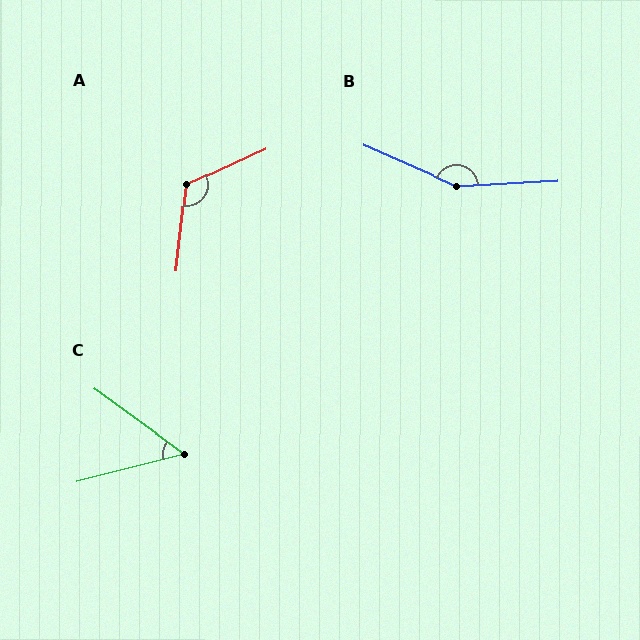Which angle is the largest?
B, at approximately 153 degrees.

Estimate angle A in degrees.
Approximately 121 degrees.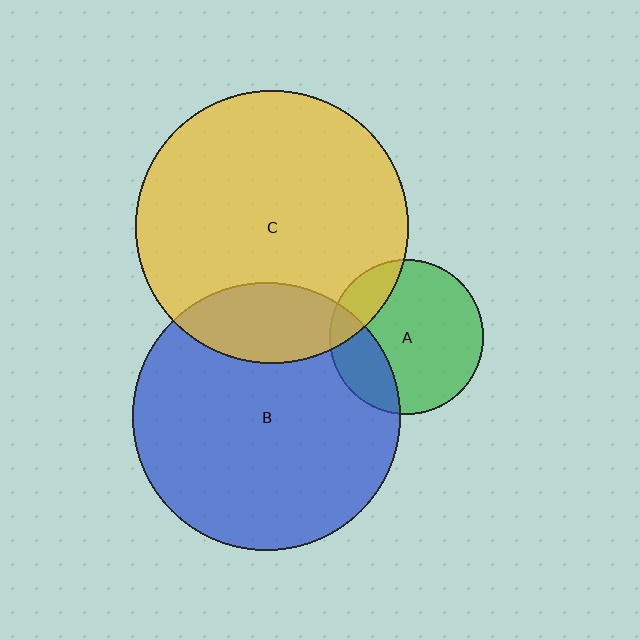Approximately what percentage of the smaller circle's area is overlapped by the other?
Approximately 20%.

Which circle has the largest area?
Circle C (yellow).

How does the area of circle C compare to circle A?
Approximately 3.1 times.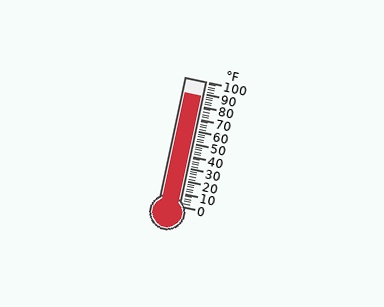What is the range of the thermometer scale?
The thermometer scale ranges from 0°F to 100°F.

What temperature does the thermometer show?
The thermometer shows approximately 88°F.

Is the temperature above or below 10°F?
The temperature is above 10°F.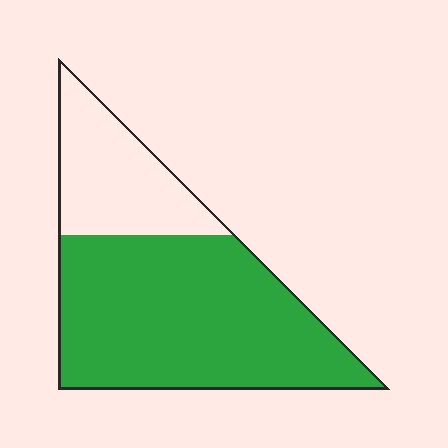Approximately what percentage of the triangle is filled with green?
Approximately 70%.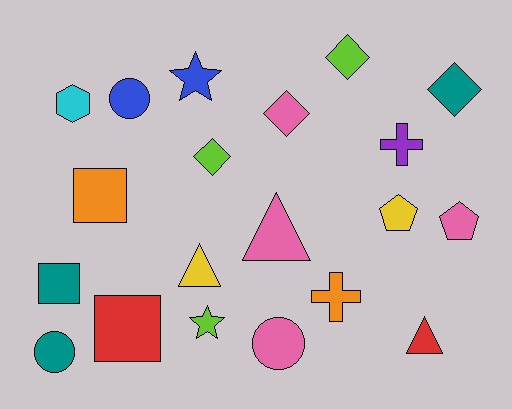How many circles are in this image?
There are 3 circles.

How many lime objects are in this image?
There are 3 lime objects.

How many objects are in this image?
There are 20 objects.